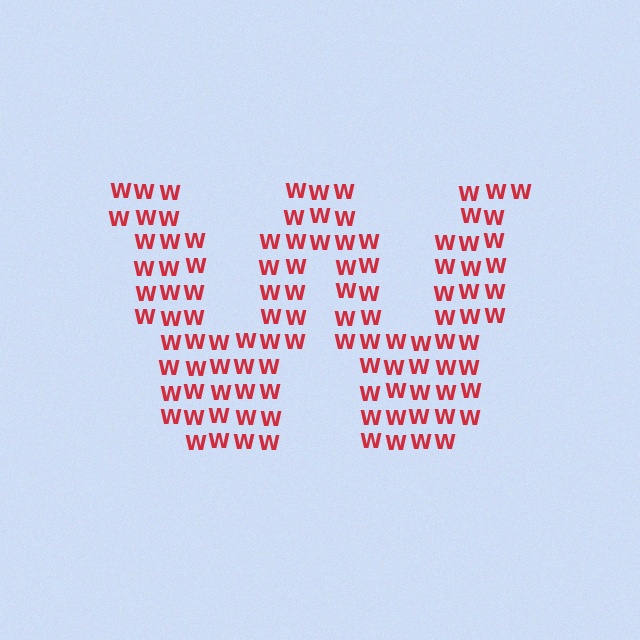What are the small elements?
The small elements are letter W's.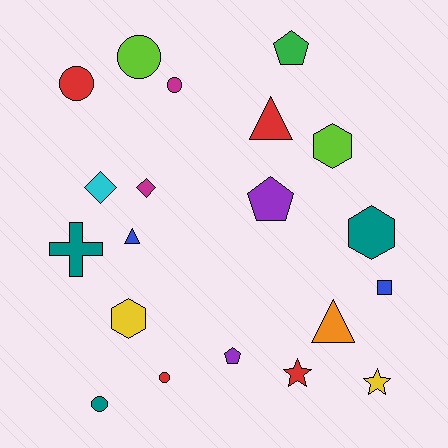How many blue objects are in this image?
There are 2 blue objects.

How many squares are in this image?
There is 1 square.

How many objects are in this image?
There are 20 objects.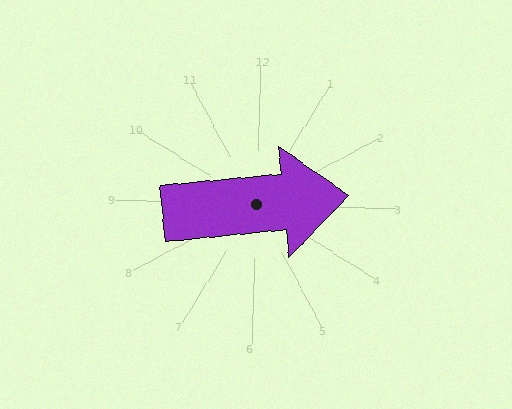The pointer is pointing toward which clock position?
Roughly 3 o'clock.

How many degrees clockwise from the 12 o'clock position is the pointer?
Approximately 83 degrees.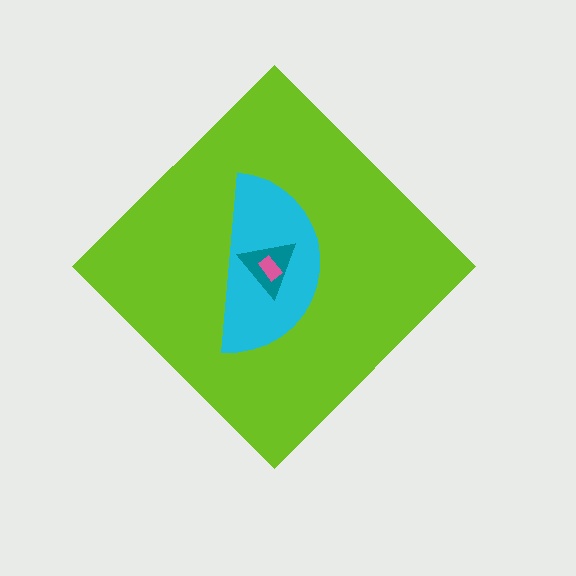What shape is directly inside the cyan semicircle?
The teal triangle.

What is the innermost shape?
The pink rectangle.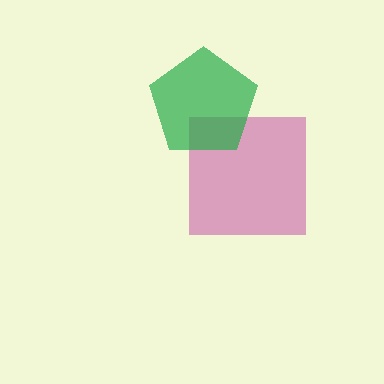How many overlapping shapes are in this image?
There are 2 overlapping shapes in the image.